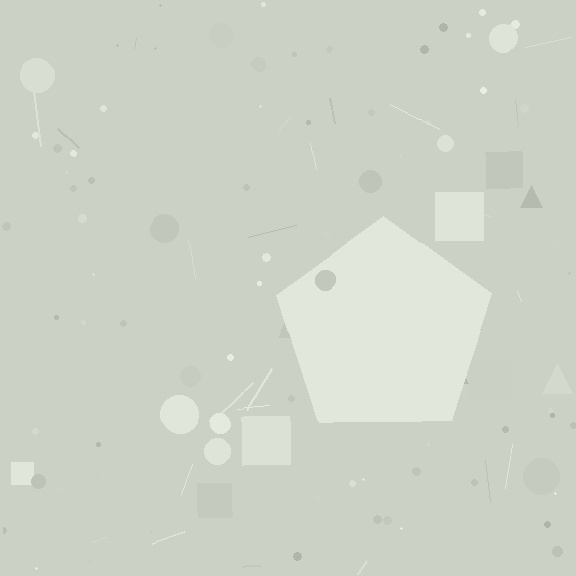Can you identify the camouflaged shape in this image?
The camouflaged shape is a pentagon.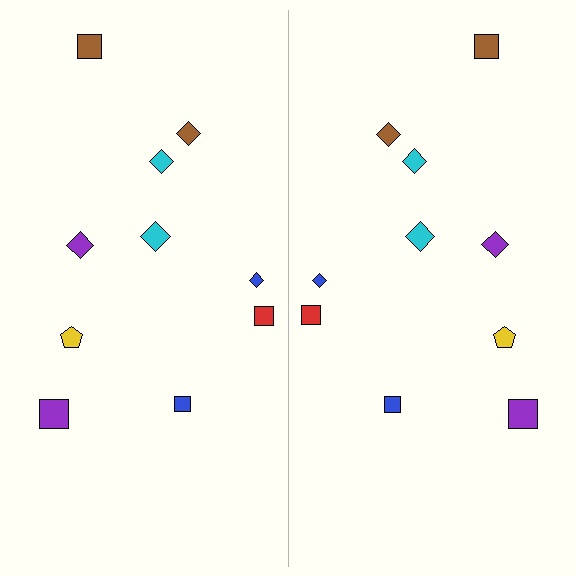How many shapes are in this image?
There are 20 shapes in this image.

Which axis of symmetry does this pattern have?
The pattern has a vertical axis of symmetry running through the center of the image.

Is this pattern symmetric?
Yes, this pattern has bilateral (reflection) symmetry.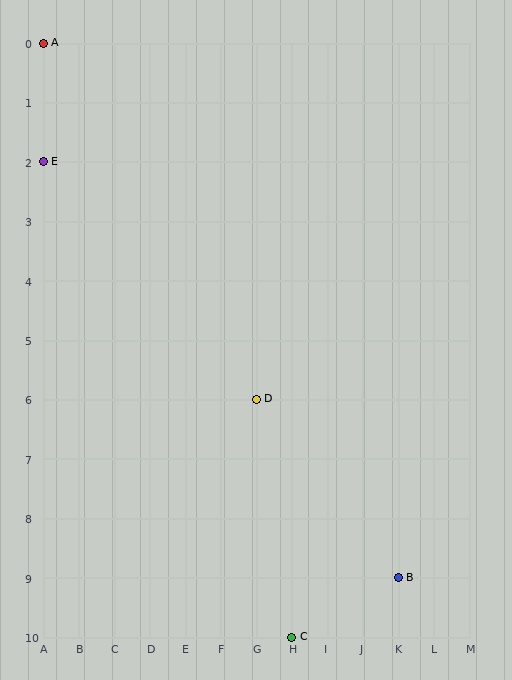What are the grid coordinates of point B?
Point B is at grid coordinates (K, 9).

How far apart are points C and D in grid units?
Points C and D are 1 column and 4 rows apart (about 4.1 grid units diagonally).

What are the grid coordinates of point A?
Point A is at grid coordinates (A, 0).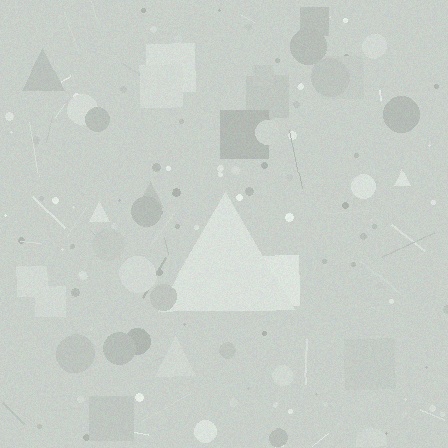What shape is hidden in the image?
A triangle is hidden in the image.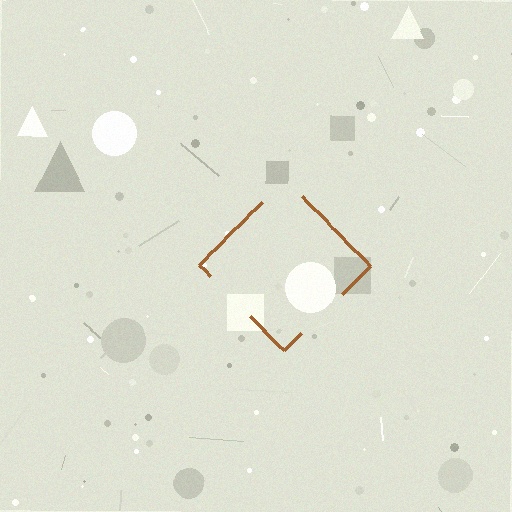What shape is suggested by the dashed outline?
The dashed outline suggests a diamond.